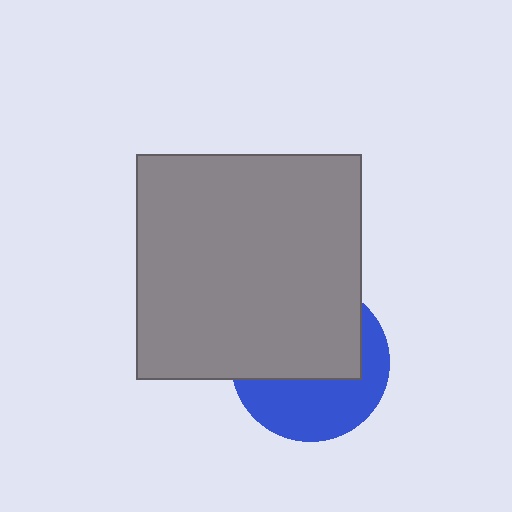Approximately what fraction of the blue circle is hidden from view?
Roughly 55% of the blue circle is hidden behind the gray square.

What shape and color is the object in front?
The object in front is a gray square.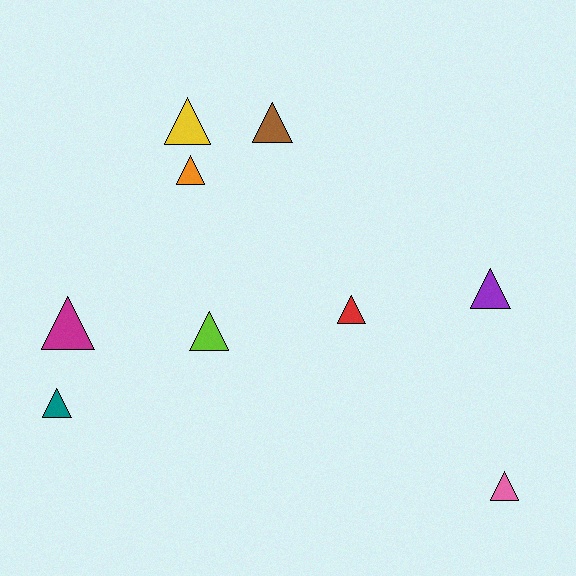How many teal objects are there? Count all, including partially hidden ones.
There is 1 teal object.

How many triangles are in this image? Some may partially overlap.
There are 9 triangles.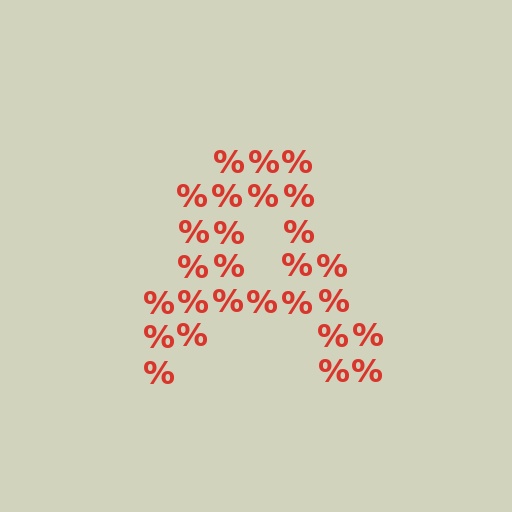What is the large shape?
The large shape is the letter A.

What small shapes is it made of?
It is made of small percent signs.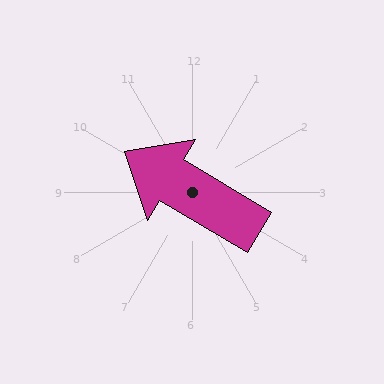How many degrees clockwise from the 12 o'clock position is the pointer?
Approximately 301 degrees.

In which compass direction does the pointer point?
Northwest.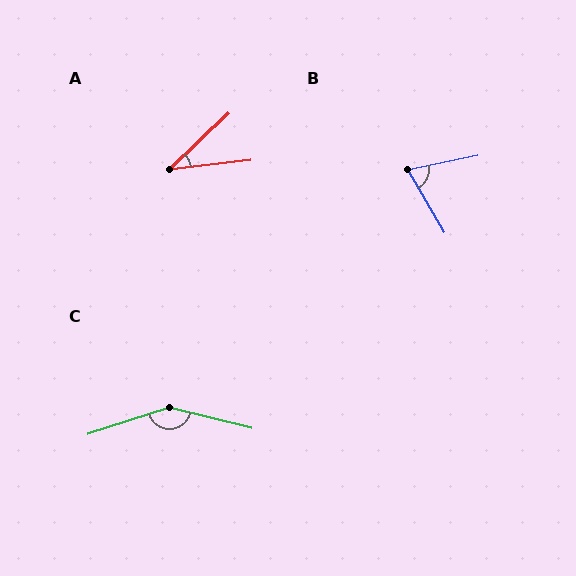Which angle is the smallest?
A, at approximately 37 degrees.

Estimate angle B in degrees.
Approximately 71 degrees.